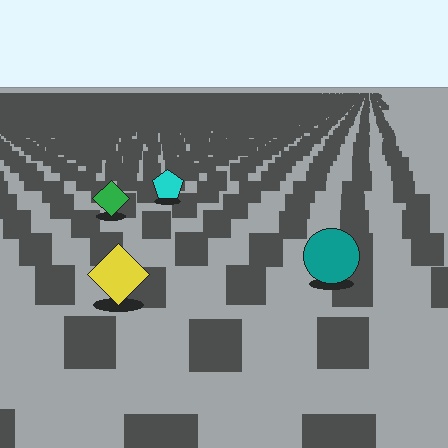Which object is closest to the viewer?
The yellow diamond is closest. The texture marks near it are larger and more spread out.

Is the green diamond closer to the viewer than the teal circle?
No. The teal circle is closer — you can tell from the texture gradient: the ground texture is coarser near it.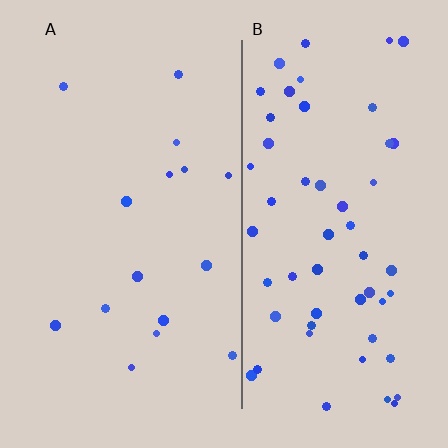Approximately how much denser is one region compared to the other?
Approximately 3.6× — region B over region A.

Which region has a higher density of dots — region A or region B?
B (the right).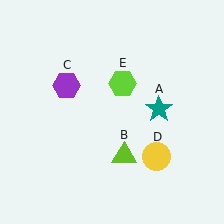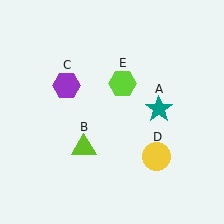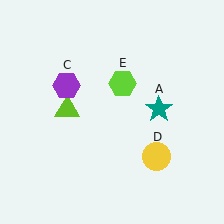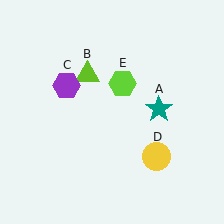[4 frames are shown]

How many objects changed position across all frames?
1 object changed position: lime triangle (object B).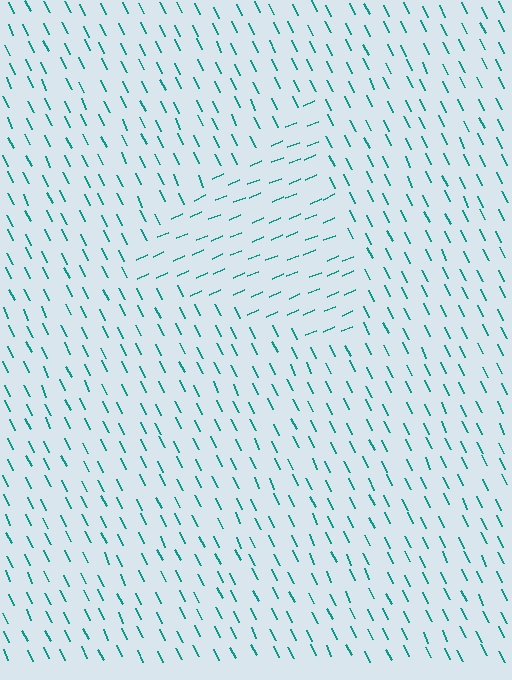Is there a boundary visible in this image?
Yes, there is a texture boundary formed by a change in line orientation.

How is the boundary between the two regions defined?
The boundary is defined purely by a change in line orientation (approximately 87 degrees difference). All lines are the same color and thickness.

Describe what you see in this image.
The image is filled with small teal line segments. A triangle region in the image has lines oriented differently from the surrounding lines, creating a visible texture boundary.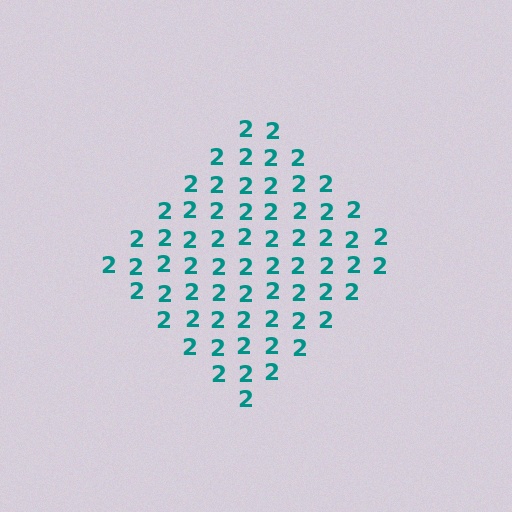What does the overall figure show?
The overall figure shows a diamond.